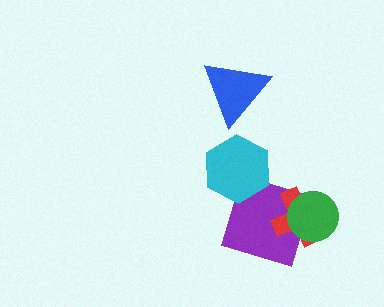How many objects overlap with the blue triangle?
0 objects overlap with the blue triangle.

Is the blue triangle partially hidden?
No, no other shape covers it.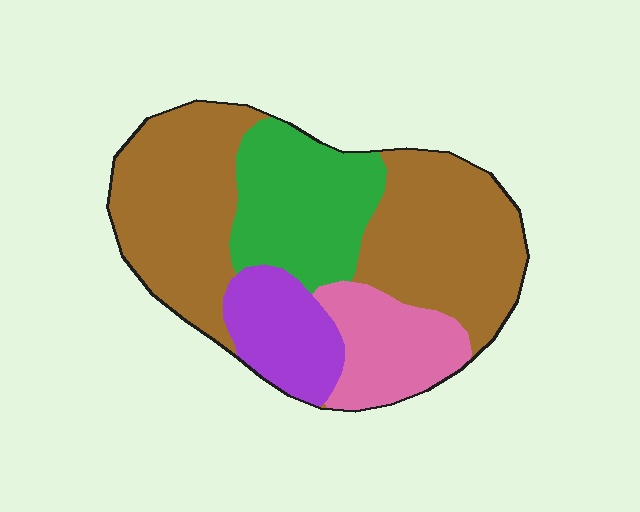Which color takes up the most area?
Brown, at roughly 50%.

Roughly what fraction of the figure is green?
Green takes up between a sixth and a third of the figure.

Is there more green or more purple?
Green.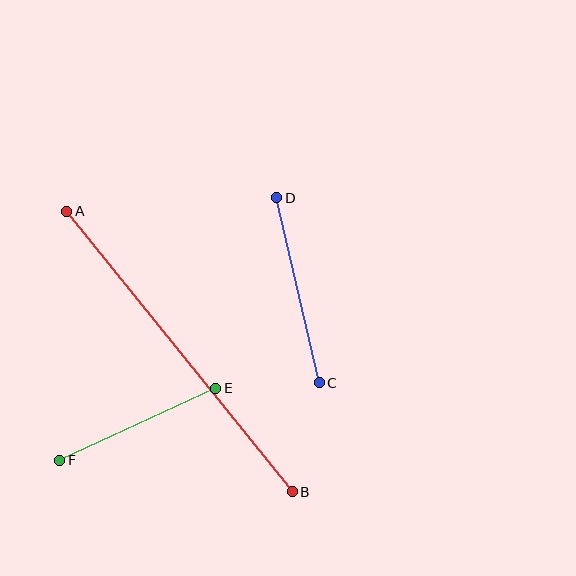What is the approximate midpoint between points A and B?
The midpoint is at approximately (180, 351) pixels.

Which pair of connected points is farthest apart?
Points A and B are farthest apart.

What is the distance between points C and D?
The distance is approximately 190 pixels.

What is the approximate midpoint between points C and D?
The midpoint is at approximately (298, 290) pixels.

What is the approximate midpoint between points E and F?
The midpoint is at approximately (138, 424) pixels.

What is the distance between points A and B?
The distance is approximately 360 pixels.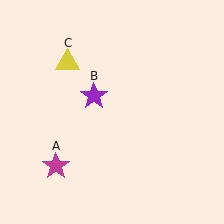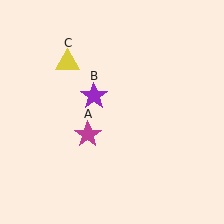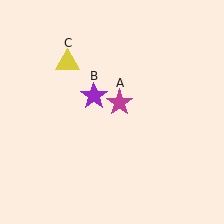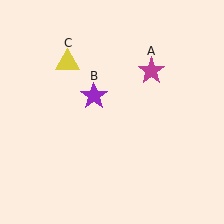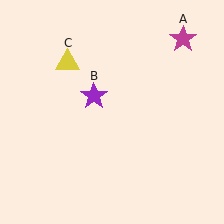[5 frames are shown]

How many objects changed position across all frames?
1 object changed position: magenta star (object A).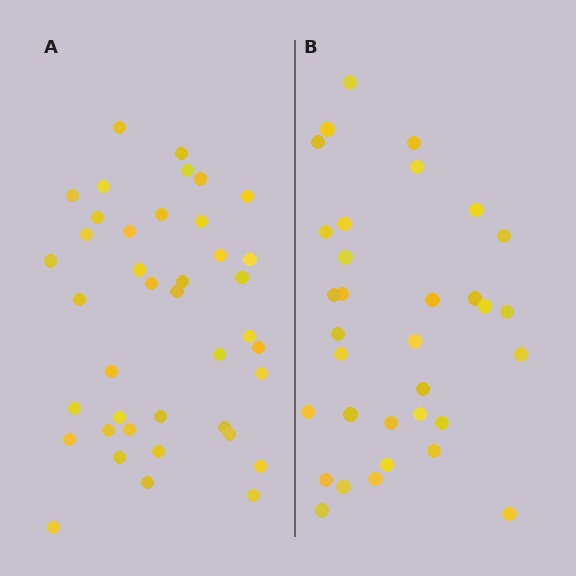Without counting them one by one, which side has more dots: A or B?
Region A (the left region) has more dots.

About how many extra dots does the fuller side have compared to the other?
Region A has roughly 8 or so more dots than region B.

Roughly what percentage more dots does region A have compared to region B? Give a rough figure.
About 20% more.